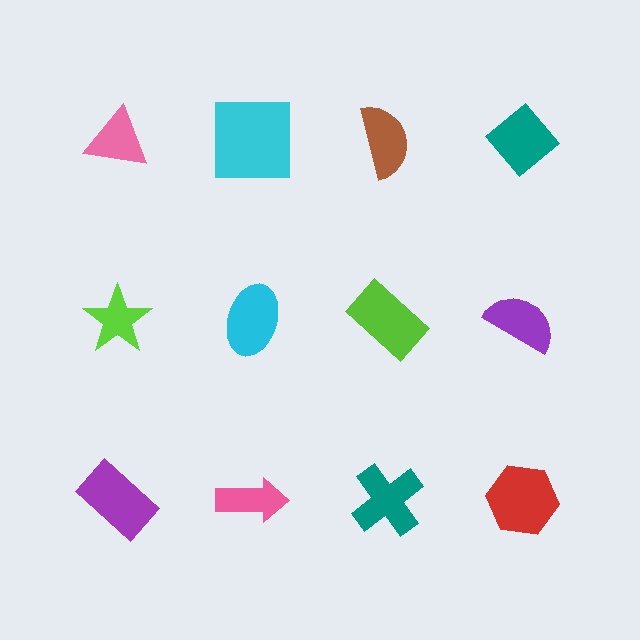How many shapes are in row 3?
4 shapes.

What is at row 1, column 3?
A brown semicircle.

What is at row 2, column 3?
A lime rectangle.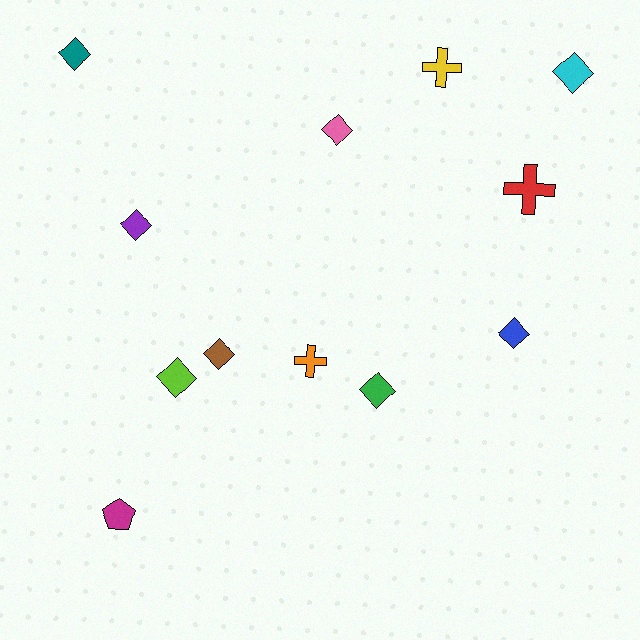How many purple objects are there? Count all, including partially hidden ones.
There is 1 purple object.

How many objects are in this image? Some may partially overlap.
There are 12 objects.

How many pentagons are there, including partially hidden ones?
There is 1 pentagon.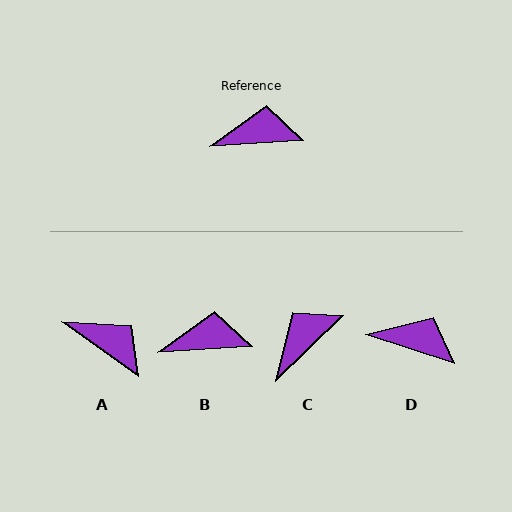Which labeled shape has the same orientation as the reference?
B.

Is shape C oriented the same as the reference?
No, it is off by about 40 degrees.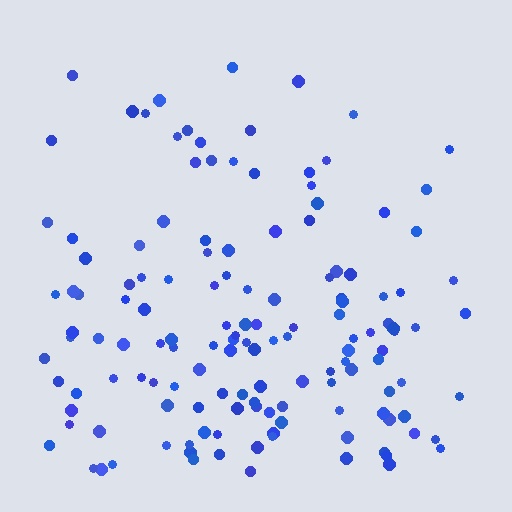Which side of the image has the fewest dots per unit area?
The top.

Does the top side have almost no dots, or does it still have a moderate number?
Still a moderate number, just noticeably fewer than the bottom.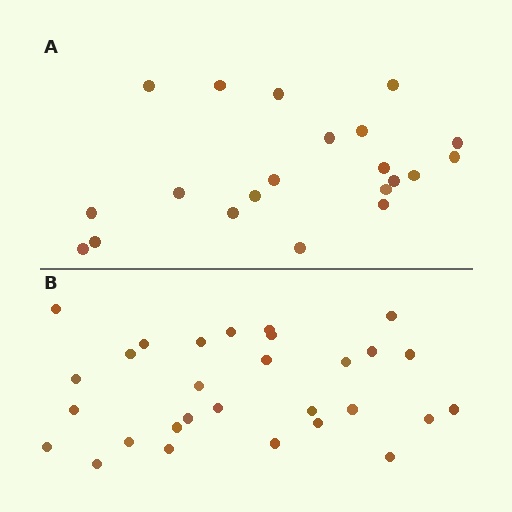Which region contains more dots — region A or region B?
Region B (the bottom region) has more dots.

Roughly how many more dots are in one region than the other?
Region B has roughly 8 or so more dots than region A.